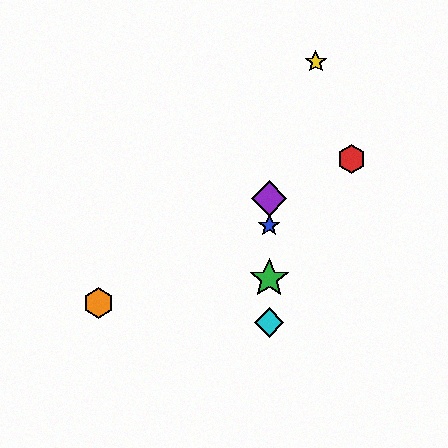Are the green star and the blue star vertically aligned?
Yes, both are at x≈269.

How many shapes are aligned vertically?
4 shapes (the blue star, the green star, the purple diamond, the cyan diamond) are aligned vertically.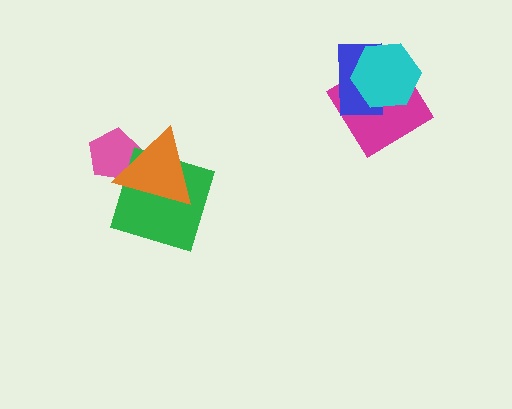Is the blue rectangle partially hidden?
Yes, it is partially covered by another shape.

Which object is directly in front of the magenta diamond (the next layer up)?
The blue rectangle is directly in front of the magenta diamond.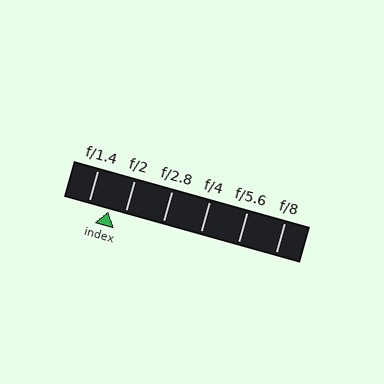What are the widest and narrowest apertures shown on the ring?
The widest aperture shown is f/1.4 and the narrowest is f/8.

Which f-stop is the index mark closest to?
The index mark is closest to f/2.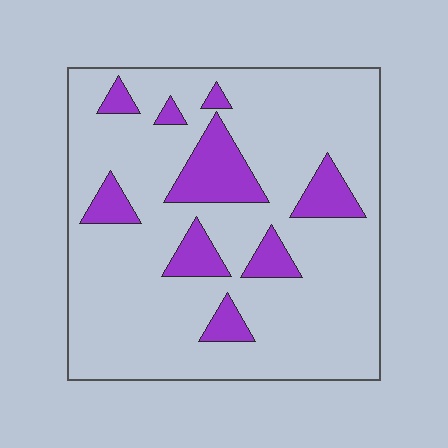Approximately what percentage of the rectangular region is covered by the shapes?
Approximately 15%.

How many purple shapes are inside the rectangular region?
9.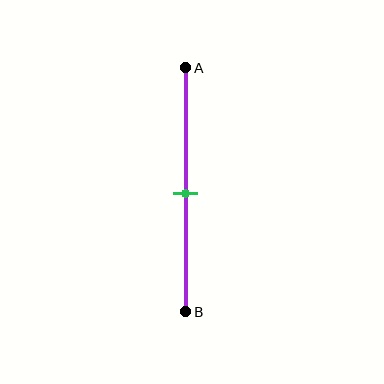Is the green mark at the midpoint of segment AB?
Yes, the mark is approximately at the midpoint.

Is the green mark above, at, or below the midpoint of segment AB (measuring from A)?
The green mark is approximately at the midpoint of segment AB.